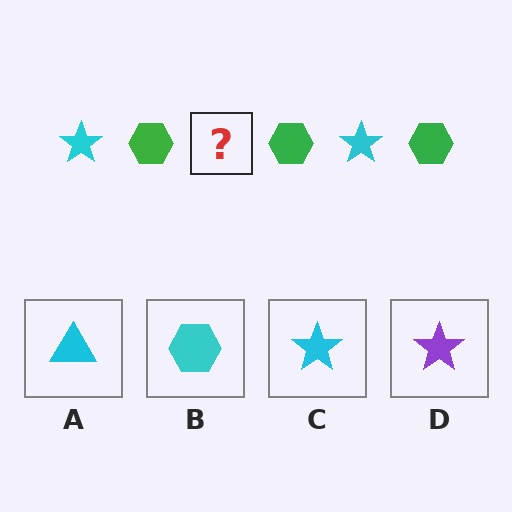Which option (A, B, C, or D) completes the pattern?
C.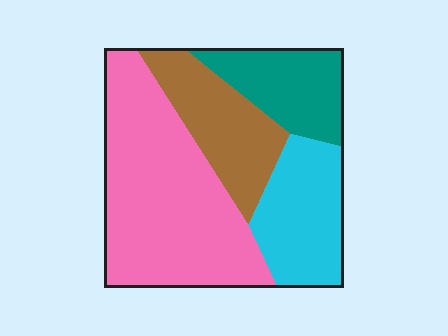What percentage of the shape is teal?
Teal covers roughly 15% of the shape.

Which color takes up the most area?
Pink, at roughly 45%.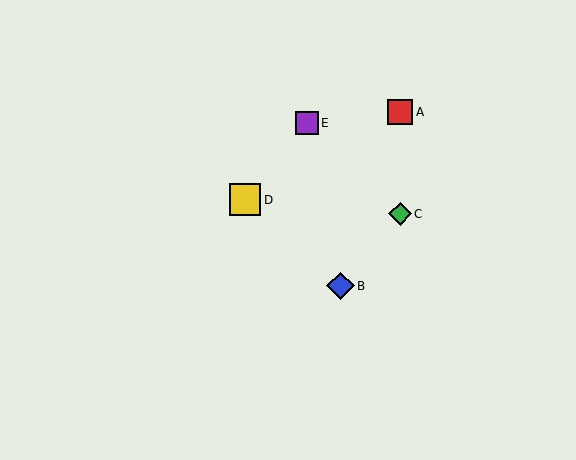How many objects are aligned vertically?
2 objects (A, C) are aligned vertically.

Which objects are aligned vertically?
Objects A, C are aligned vertically.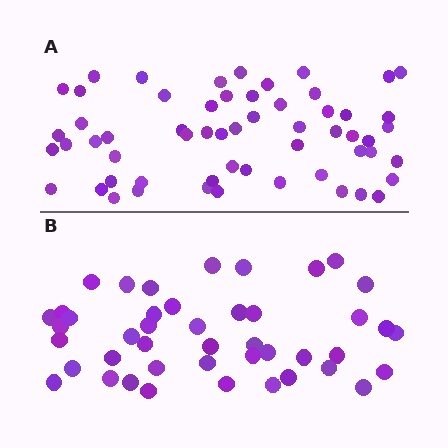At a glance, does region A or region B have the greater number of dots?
Region A (the top region) has more dots.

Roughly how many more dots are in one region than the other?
Region A has approximately 15 more dots than region B.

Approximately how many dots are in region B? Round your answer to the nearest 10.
About 40 dots. (The exact count is 44, which rounds to 40.)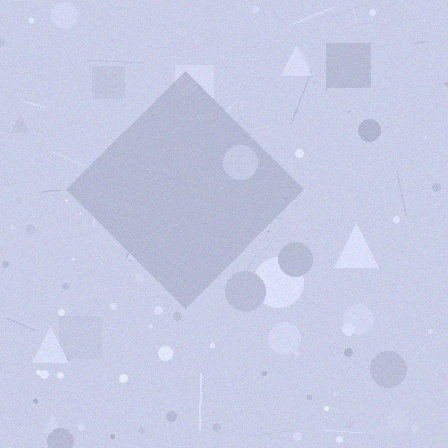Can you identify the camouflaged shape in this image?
The camouflaged shape is a diamond.